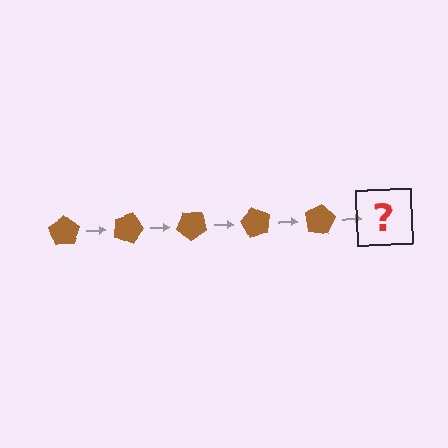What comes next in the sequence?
The next element should be a brown pentagon rotated 100 degrees.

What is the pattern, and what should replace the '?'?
The pattern is that the pentagon rotates 20 degrees each step. The '?' should be a brown pentagon rotated 100 degrees.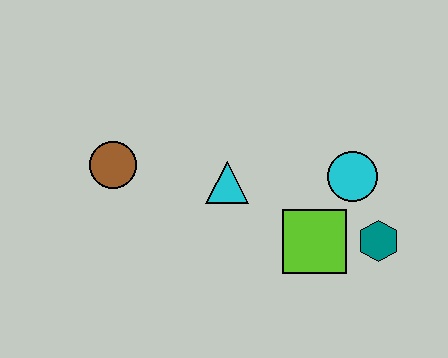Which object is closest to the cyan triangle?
The lime square is closest to the cyan triangle.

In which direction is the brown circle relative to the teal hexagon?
The brown circle is to the left of the teal hexagon.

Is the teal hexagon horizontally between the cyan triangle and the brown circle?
No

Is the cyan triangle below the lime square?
No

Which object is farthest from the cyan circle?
The brown circle is farthest from the cyan circle.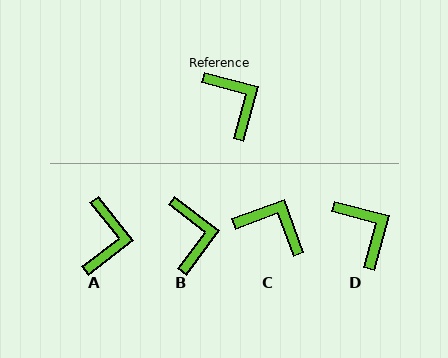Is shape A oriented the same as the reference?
No, it is off by about 37 degrees.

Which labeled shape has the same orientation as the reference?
D.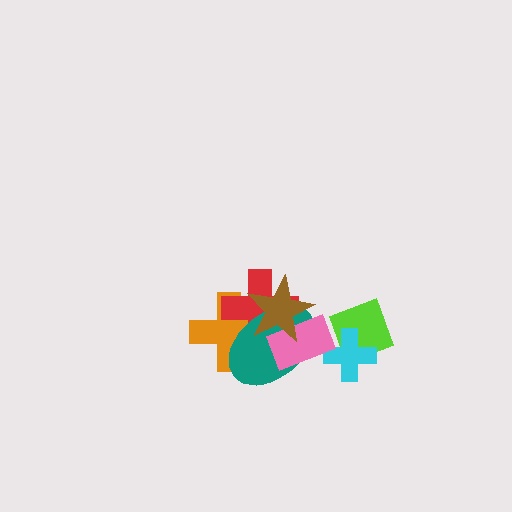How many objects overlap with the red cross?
4 objects overlap with the red cross.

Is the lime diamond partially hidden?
Yes, it is partially covered by another shape.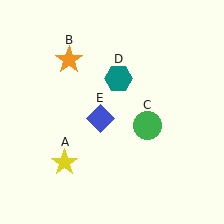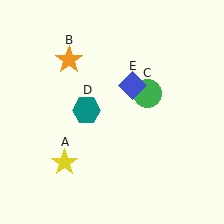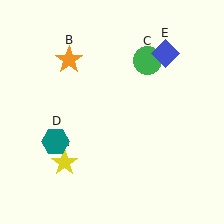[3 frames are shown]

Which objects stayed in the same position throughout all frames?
Yellow star (object A) and orange star (object B) remained stationary.